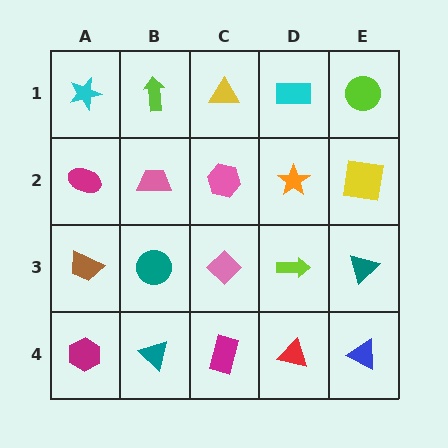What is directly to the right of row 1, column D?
A lime circle.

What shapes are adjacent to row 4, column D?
A lime arrow (row 3, column D), a magenta rectangle (row 4, column C), a blue triangle (row 4, column E).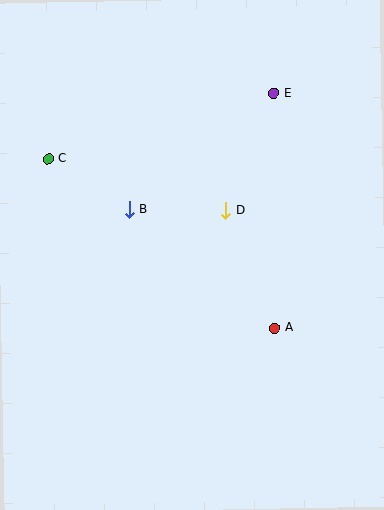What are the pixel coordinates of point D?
Point D is at (226, 211).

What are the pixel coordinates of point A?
Point A is at (275, 328).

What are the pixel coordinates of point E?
Point E is at (274, 93).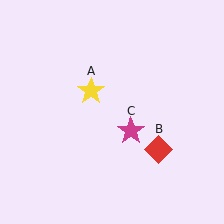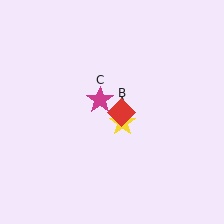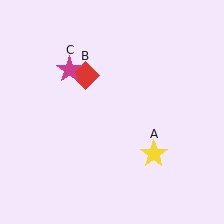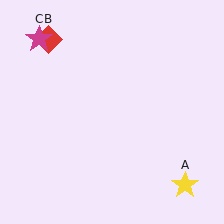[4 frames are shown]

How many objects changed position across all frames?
3 objects changed position: yellow star (object A), red diamond (object B), magenta star (object C).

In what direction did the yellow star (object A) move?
The yellow star (object A) moved down and to the right.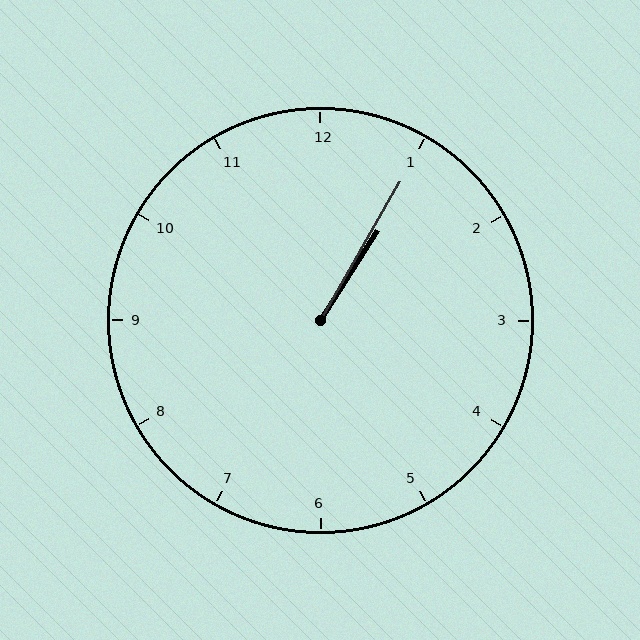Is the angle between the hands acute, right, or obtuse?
It is acute.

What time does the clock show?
1:05.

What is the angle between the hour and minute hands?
Approximately 2 degrees.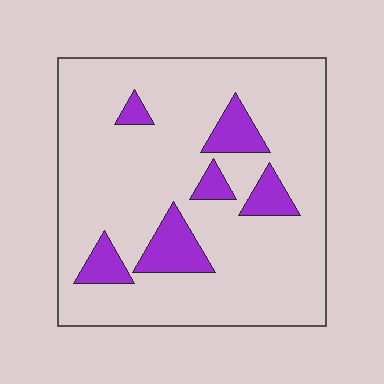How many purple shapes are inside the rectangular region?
6.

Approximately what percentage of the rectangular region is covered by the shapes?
Approximately 15%.